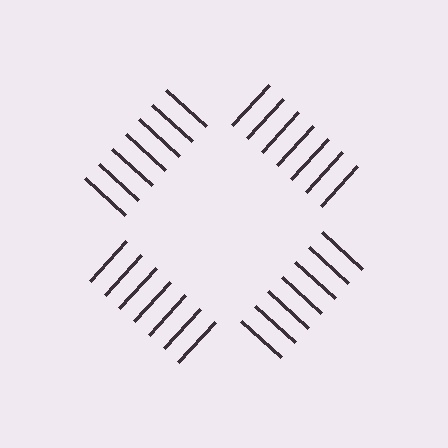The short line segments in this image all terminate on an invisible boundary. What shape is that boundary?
An illusory square — the line segments terminate on its edges but no continuous stroke is drawn.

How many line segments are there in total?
28 — 7 along each of the 4 edges.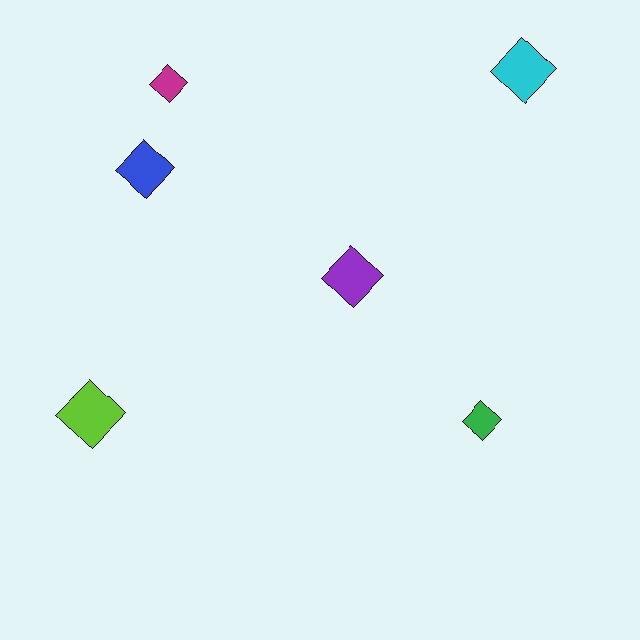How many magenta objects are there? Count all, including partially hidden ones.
There is 1 magenta object.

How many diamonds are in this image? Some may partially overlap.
There are 6 diamonds.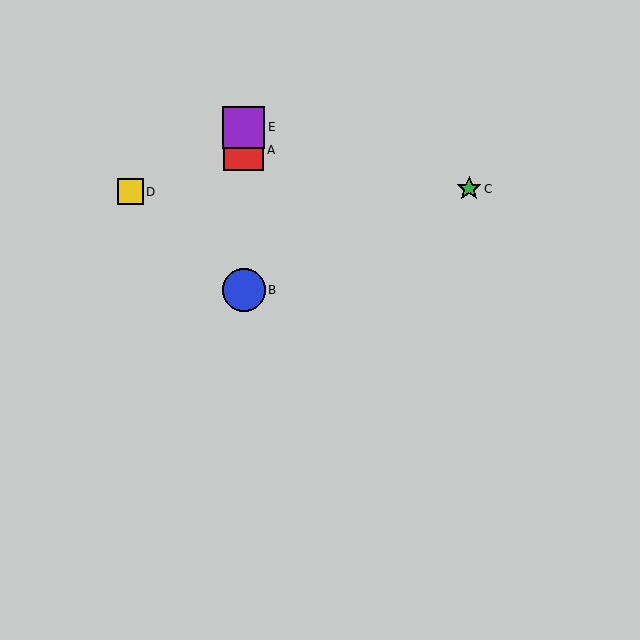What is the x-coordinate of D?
Object D is at x≈130.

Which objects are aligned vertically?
Objects A, B, E are aligned vertically.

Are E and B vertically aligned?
Yes, both are at x≈244.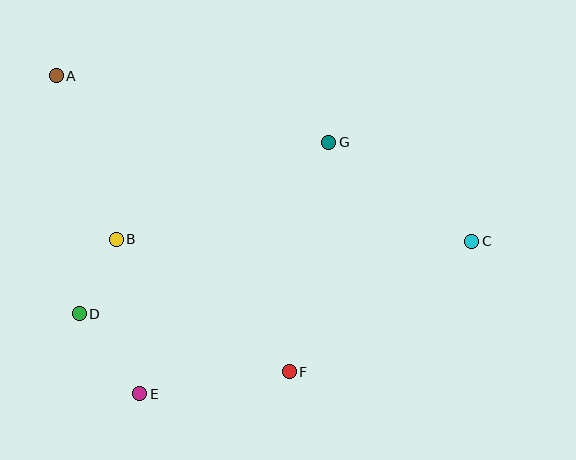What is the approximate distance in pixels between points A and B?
The distance between A and B is approximately 174 pixels.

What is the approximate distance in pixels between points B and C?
The distance between B and C is approximately 356 pixels.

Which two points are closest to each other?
Points B and D are closest to each other.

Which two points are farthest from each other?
Points A and C are farthest from each other.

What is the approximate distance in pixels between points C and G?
The distance between C and G is approximately 174 pixels.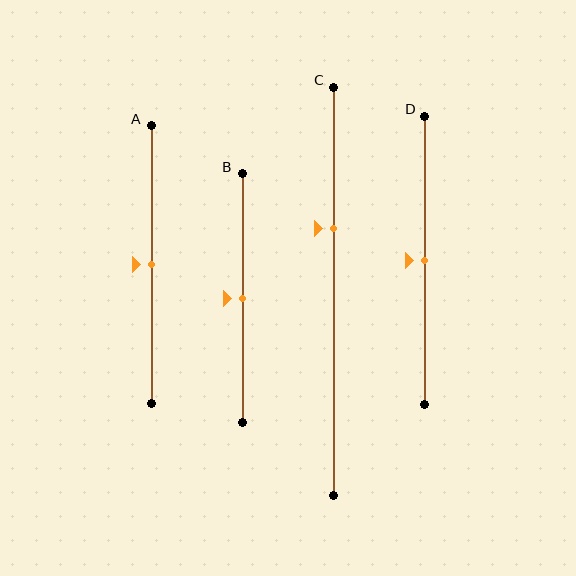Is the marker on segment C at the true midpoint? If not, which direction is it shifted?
No, the marker on segment C is shifted upward by about 16% of the segment length.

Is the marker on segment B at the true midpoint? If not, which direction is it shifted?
Yes, the marker on segment B is at the true midpoint.